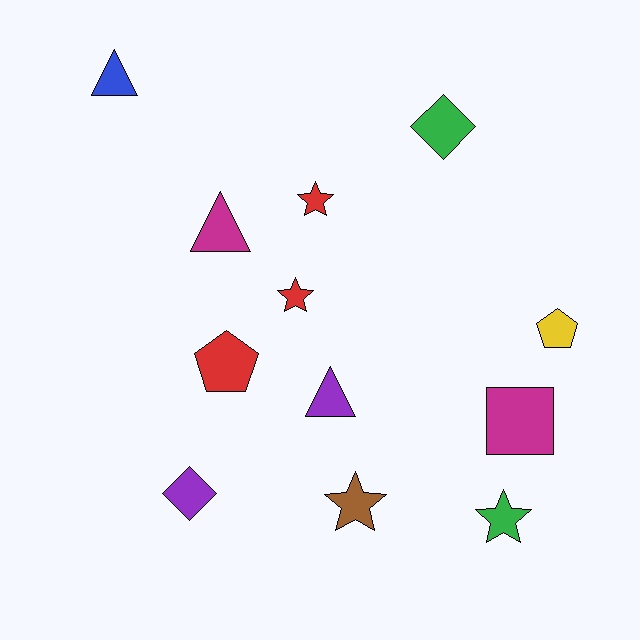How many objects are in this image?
There are 12 objects.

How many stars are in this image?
There are 4 stars.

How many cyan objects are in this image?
There are no cyan objects.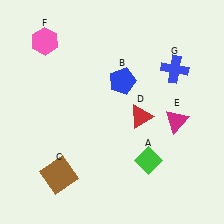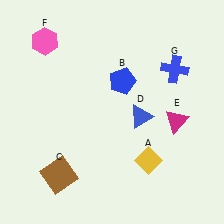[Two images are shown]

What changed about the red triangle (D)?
In Image 1, D is red. In Image 2, it changed to blue.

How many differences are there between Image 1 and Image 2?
There are 2 differences between the two images.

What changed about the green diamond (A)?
In Image 1, A is green. In Image 2, it changed to yellow.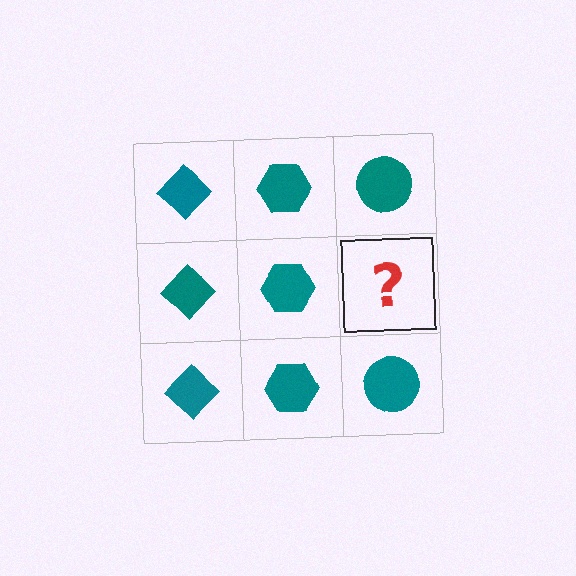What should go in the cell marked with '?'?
The missing cell should contain a teal circle.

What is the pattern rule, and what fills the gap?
The rule is that each column has a consistent shape. The gap should be filled with a teal circle.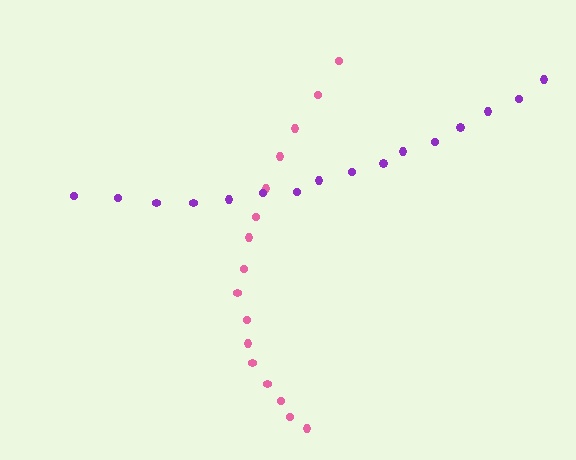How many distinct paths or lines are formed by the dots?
There are 2 distinct paths.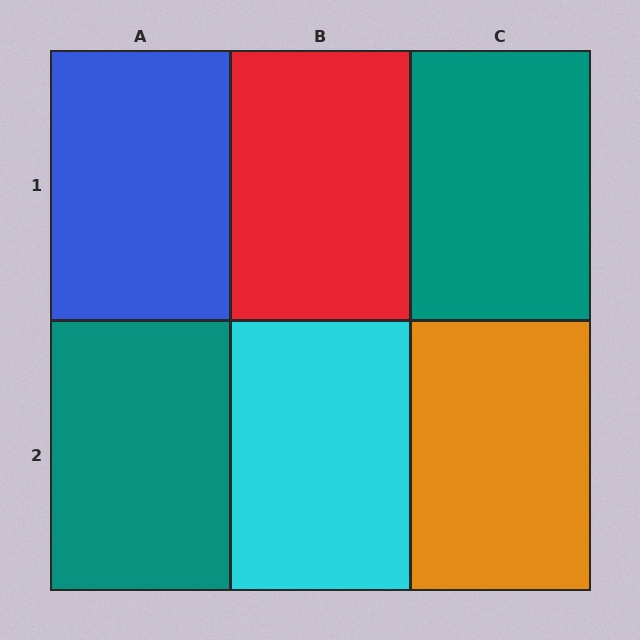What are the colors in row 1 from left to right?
Blue, red, teal.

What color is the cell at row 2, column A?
Teal.